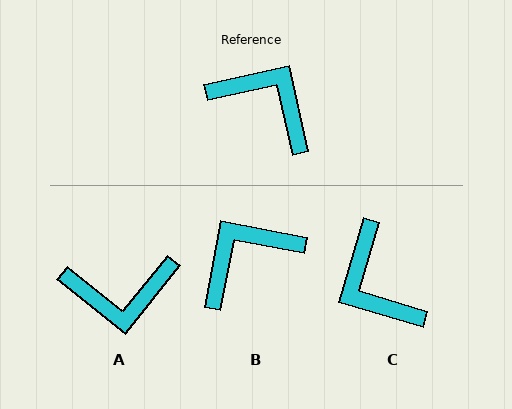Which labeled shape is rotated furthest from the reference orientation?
C, about 151 degrees away.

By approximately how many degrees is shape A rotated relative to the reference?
Approximately 141 degrees clockwise.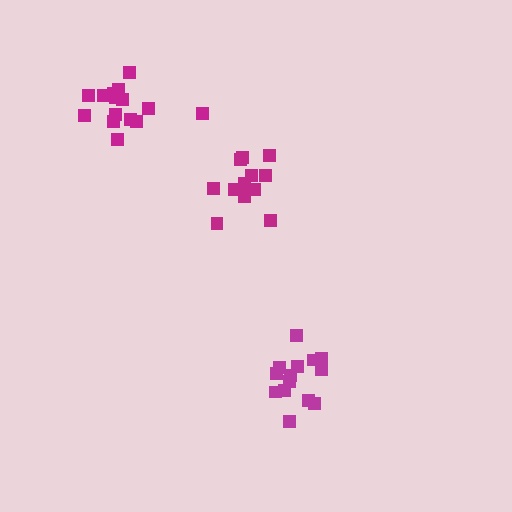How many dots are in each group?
Group 1: 15 dots, Group 2: 13 dots, Group 3: 14 dots (42 total).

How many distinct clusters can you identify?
There are 3 distinct clusters.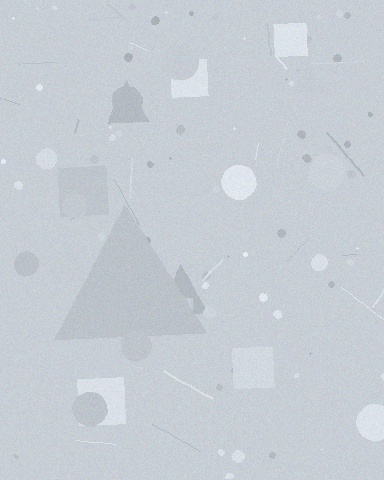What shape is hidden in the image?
A triangle is hidden in the image.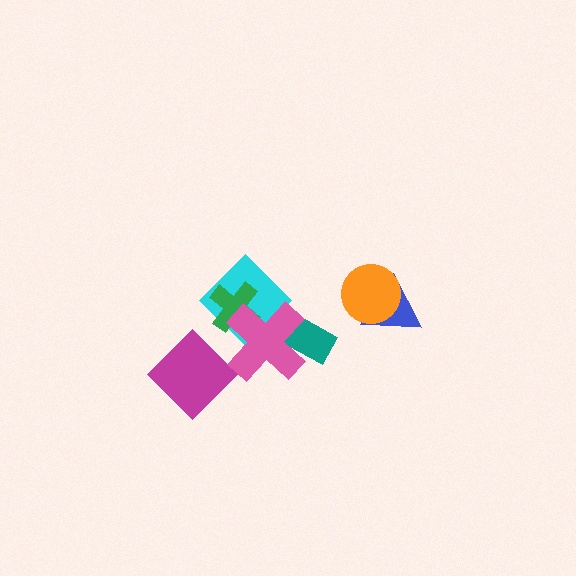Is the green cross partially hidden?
Yes, it is partially covered by another shape.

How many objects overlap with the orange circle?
1 object overlaps with the orange circle.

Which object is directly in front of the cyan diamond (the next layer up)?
The green cross is directly in front of the cyan diamond.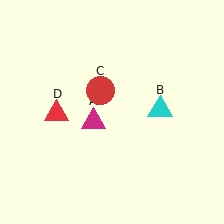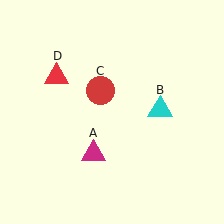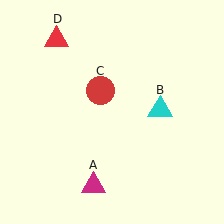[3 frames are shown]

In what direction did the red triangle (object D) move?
The red triangle (object D) moved up.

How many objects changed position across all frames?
2 objects changed position: magenta triangle (object A), red triangle (object D).